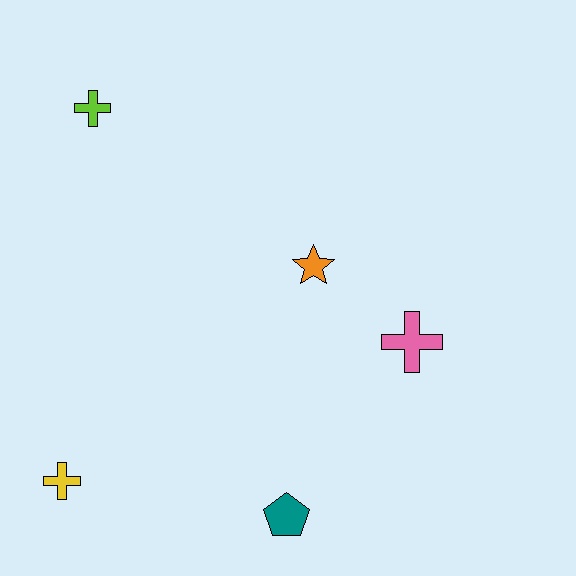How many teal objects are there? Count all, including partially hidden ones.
There is 1 teal object.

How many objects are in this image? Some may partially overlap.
There are 5 objects.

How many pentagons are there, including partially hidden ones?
There is 1 pentagon.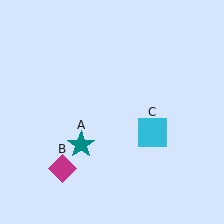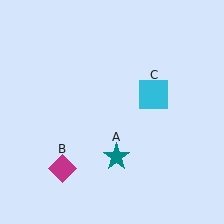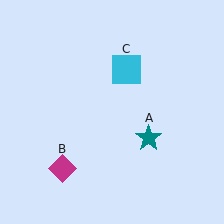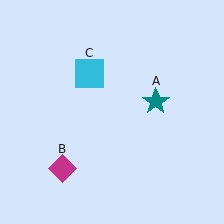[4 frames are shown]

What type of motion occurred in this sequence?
The teal star (object A), cyan square (object C) rotated counterclockwise around the center of the scene.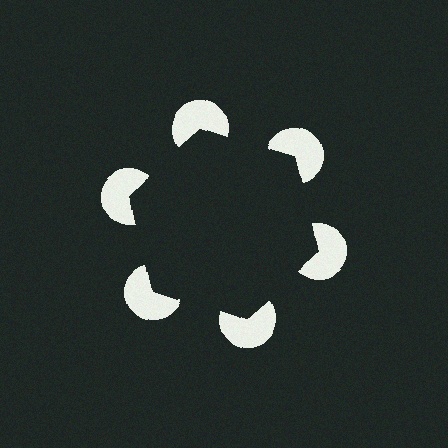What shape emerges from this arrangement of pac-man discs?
An illusory hexagon — its edges are inferred from the aligned wedge cuts in the pac-man discs, not physically drawn.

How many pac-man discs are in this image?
There are 6 — one at each vertex of the illusory hexagon.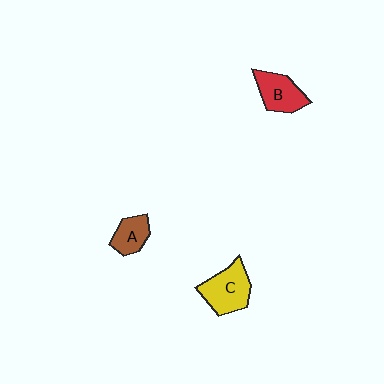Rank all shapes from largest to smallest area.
From largest to smallest: C (yellow), B (red), A (brown).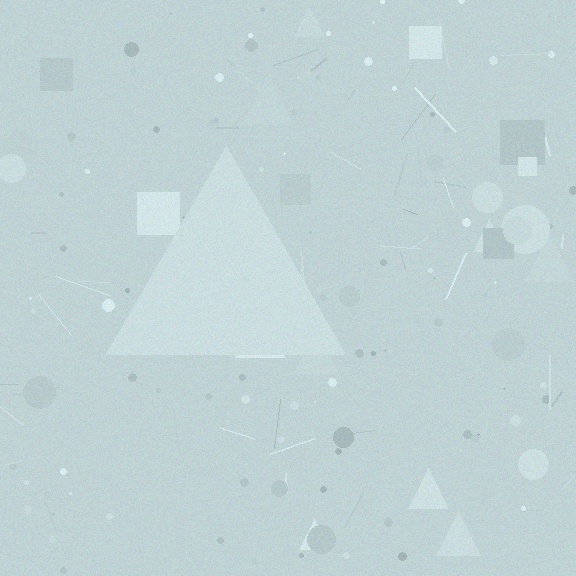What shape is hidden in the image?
A triangle is hidden in the image.